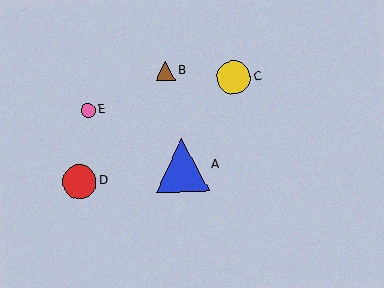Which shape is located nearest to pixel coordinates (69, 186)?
The red circle (labeled D) at (79, 182) is nearest to that location.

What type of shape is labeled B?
Shape B is a brown triangle.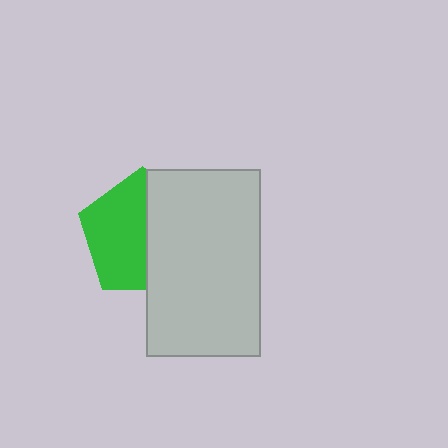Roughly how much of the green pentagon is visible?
About half of it is visible (roughly 53%).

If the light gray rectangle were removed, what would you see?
You would see the complete green pentagon.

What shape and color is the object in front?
The object in front is a light gray rectangle.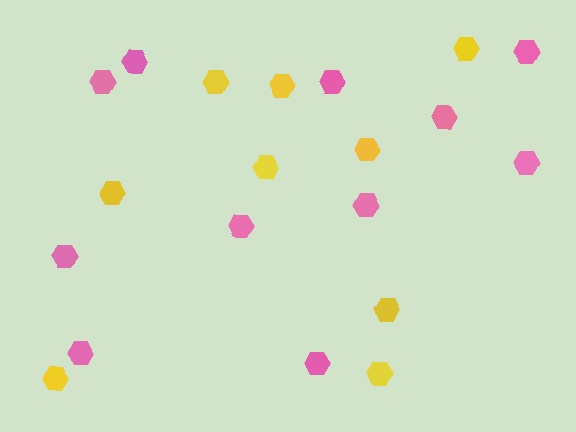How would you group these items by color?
There are 2 groups: one group of pink hexagons (11) and one group of yellow hexagons (9).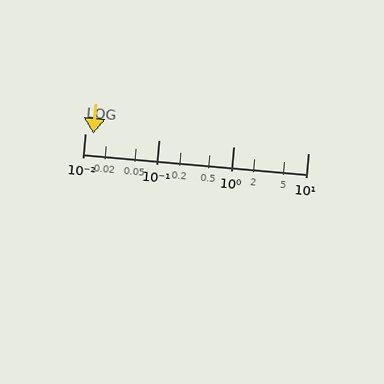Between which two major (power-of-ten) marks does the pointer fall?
The pointer is between 0.01 and 0.1.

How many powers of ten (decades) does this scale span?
The scale spans 3 decades, from 0.01 to 10.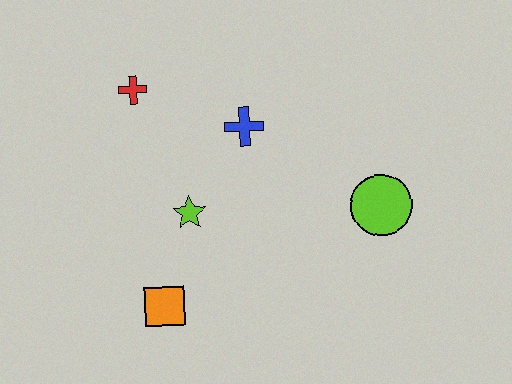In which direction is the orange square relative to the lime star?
The orange square is below the lime star.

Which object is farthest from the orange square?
The lime circle is farthest from the orange square.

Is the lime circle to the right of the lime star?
Yes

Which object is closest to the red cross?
The blue cross is closest to the red cross.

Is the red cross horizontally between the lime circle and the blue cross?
No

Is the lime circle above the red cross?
No